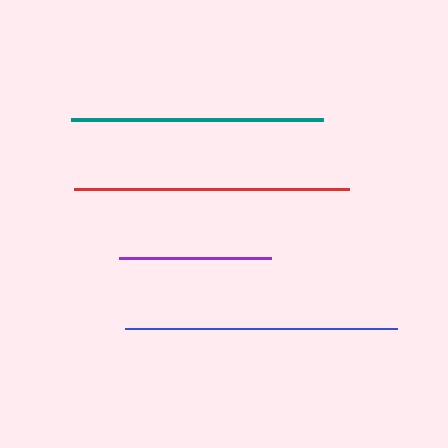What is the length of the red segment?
The red segment is approximately 275 pixels long.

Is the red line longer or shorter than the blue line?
The red line is longer than the blue line.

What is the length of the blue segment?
The blue segment is approximately 271 pixels long.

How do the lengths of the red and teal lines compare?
The red and teal lines are approximately the same length.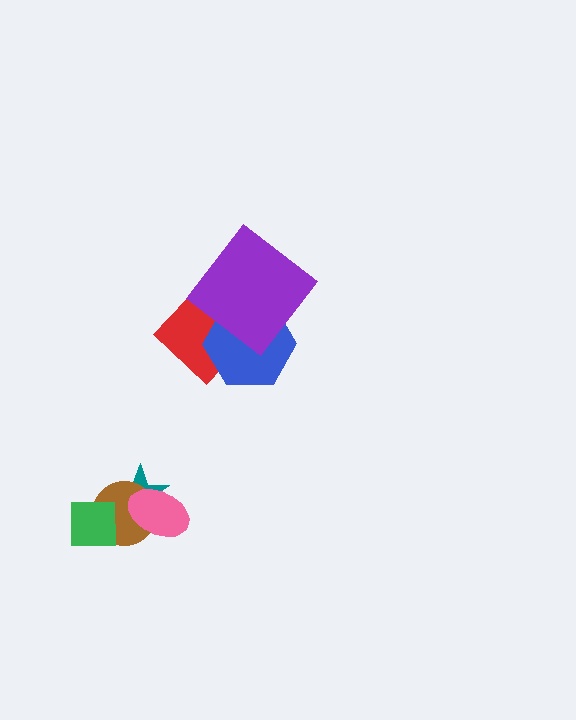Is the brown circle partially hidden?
Yes, it is partially covered by another shape.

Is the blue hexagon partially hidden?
Yes, it is partially covered by another shape.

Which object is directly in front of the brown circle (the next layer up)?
The green square is directly in front of the brown circle.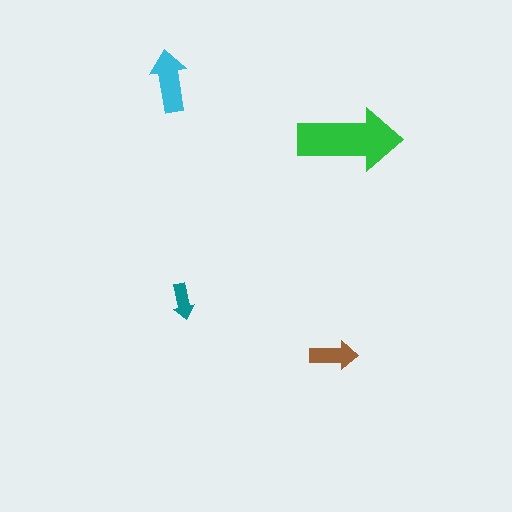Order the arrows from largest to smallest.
the green one, the cyan one, the brown one, the teal one.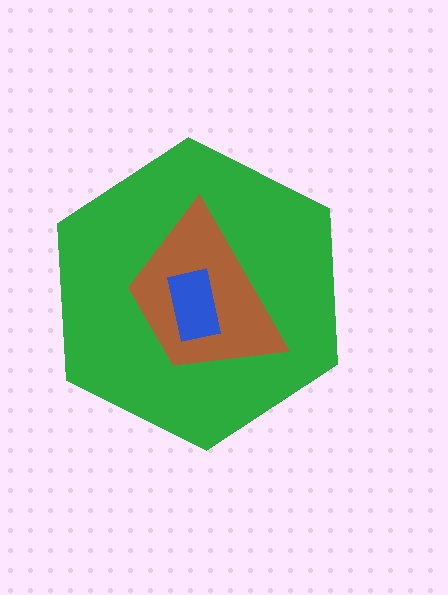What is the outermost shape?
The green hexagon.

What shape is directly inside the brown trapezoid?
The blue rectangle.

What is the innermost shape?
The blue rectangle.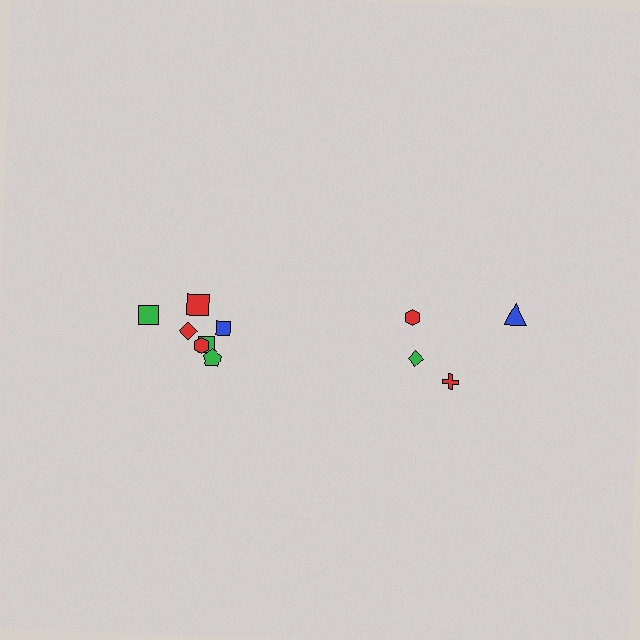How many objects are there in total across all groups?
There are 11 objects.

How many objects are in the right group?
There are 4 objects.